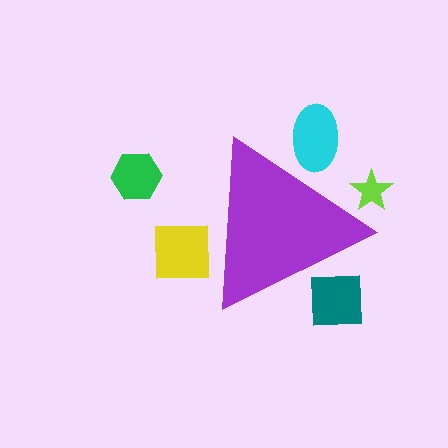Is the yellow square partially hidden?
Yes, the yellow square is partially hidden behind the purple triangle.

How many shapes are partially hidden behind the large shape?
4 shapes are partially hidden.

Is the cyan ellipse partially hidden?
Yes, the cyan ellipse is partially hidden behind the purple triangle.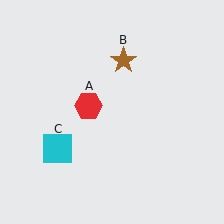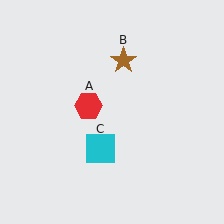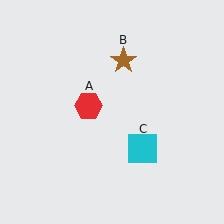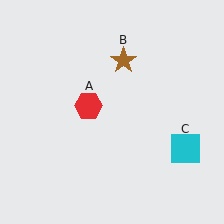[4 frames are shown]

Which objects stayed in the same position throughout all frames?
Red hexagon (object A) and brown star (object B) remained stationary.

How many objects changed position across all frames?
1 object changed position: cyan square (object C).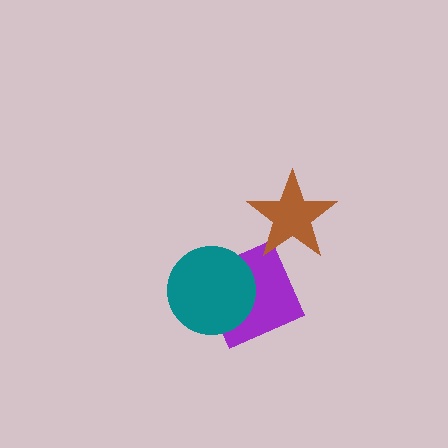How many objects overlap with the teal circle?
1 object overlaps with the teal circle.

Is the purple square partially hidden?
Yes, it is partially covered by another shape.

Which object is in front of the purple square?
The teal circle is in front of the purple square.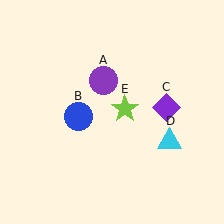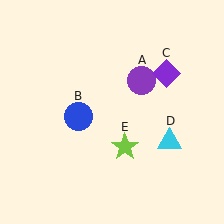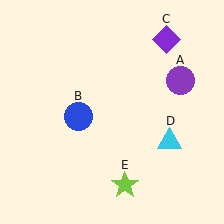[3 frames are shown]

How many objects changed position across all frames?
3 objects changed position: purple circle (object A), purple diamond (object C), lime star (object E).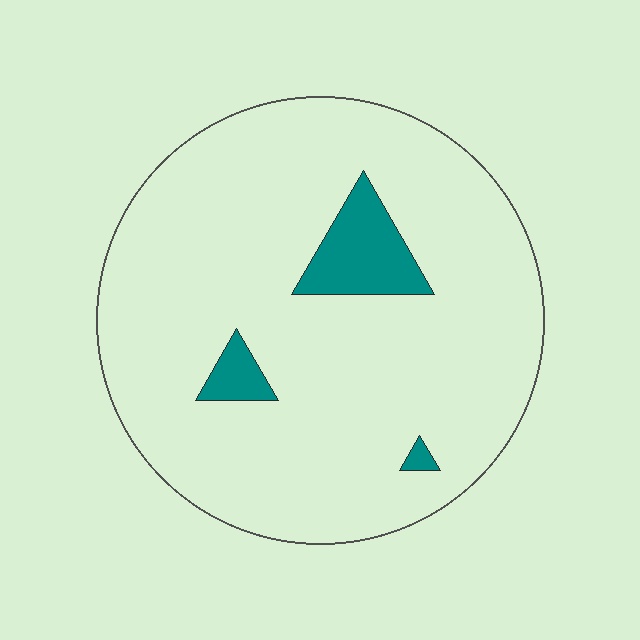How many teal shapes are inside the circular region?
3.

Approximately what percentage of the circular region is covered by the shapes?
Approximately 10%.